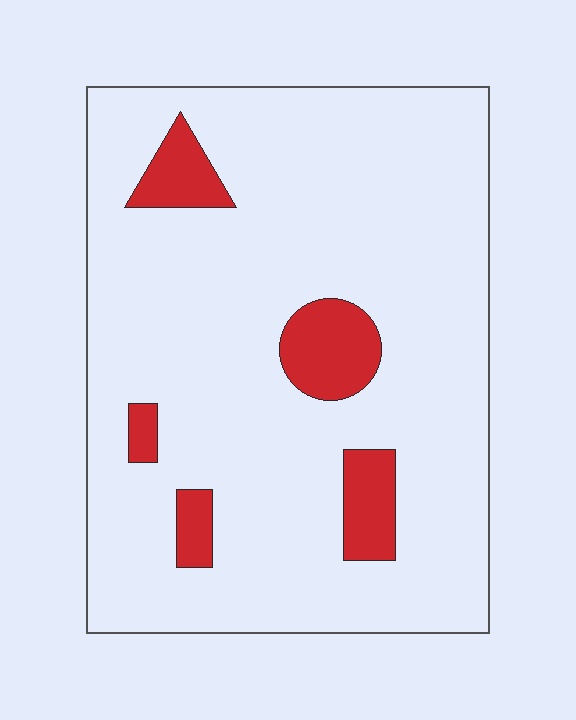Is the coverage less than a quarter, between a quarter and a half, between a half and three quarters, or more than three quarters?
Less than a quarter.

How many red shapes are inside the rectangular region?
5.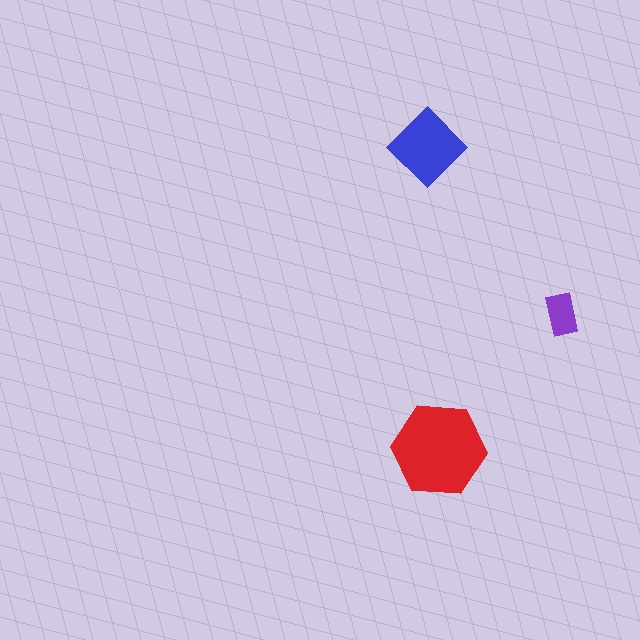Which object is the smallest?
The purple rectangle.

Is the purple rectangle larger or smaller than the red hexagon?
Smaller.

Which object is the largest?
The red hexagon.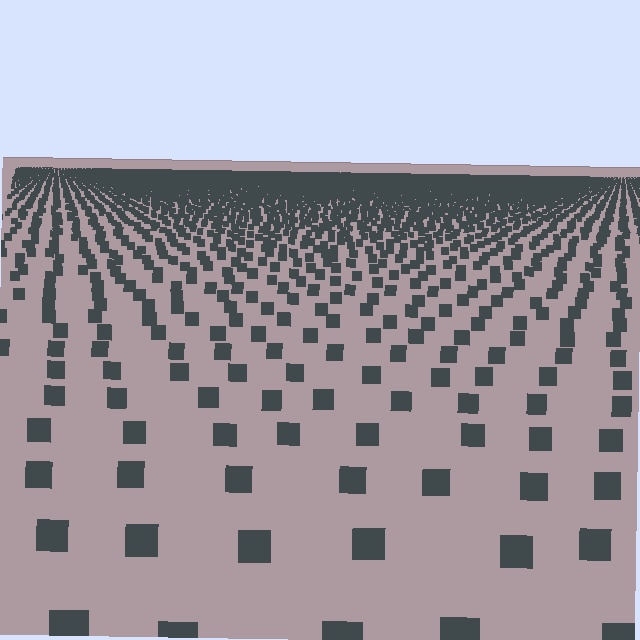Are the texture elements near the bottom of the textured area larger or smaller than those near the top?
Larger. Near the bottom, elements are closer to the viewer and appear at a bigger on-screen size.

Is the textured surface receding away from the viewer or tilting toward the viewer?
The surface is receding away from the viewer. Texture elements get smaller and denser toward the top.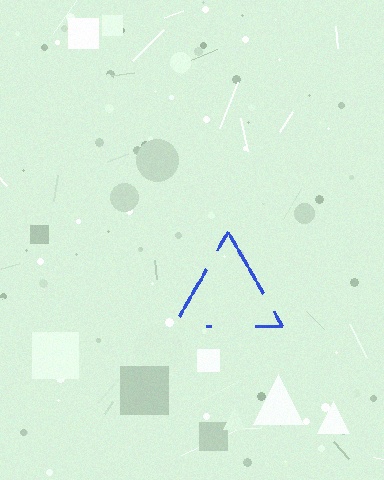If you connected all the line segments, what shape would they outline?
They would outline a triangle.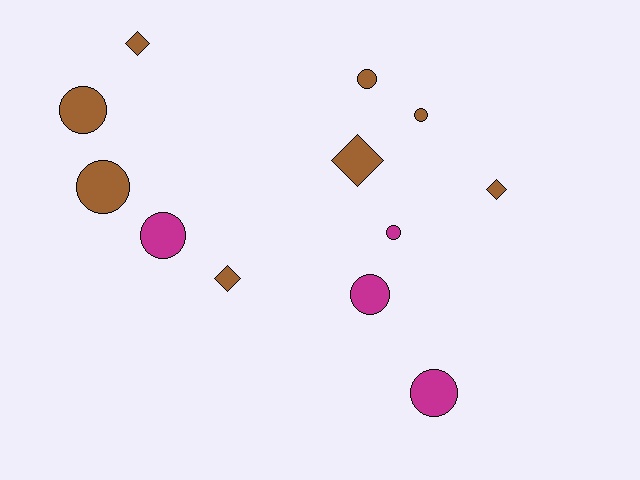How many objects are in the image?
There are 12 objects.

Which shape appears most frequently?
Circle, with 8 objects.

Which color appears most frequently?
Brown, with 8 objects.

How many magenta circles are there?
There are 4 magenta circles.